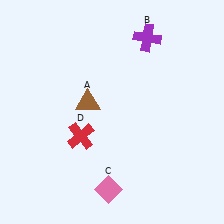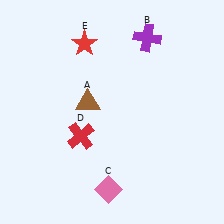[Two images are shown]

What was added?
A red star (E) was added in Image 2.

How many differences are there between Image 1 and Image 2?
There is 1 difference between the two images.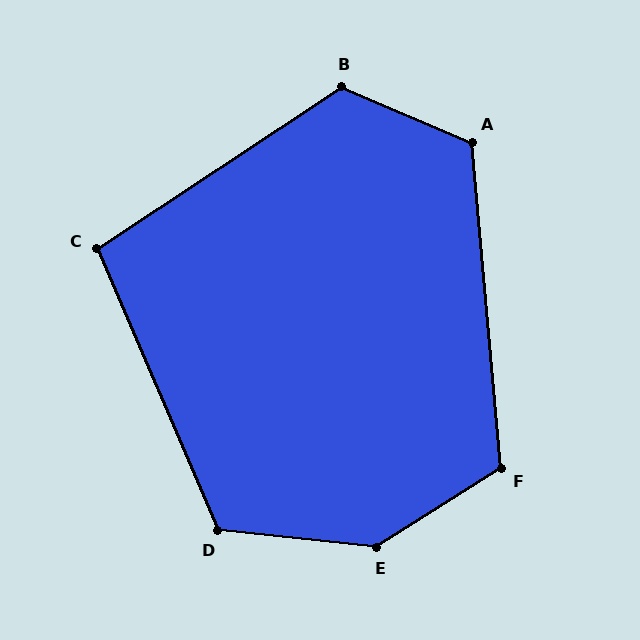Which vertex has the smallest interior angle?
C, at approximately 100 degrees.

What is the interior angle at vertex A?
Approximately 118 degrees (obtuse).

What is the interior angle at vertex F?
Approximately 117 degrees (obtuse).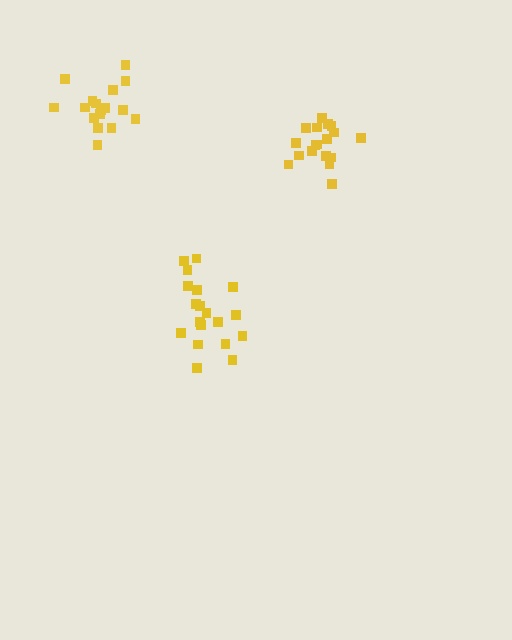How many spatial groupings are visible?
There are 3 spatial groupings.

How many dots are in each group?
Group 1: 19 dots, Group 2: 19 dots, Group 3: 18 dots (56 total).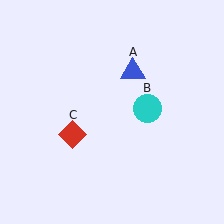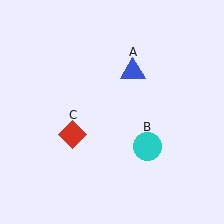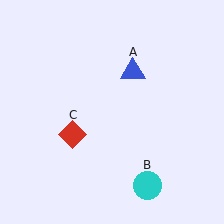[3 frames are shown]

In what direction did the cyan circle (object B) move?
The cyan circle (object B) moved down.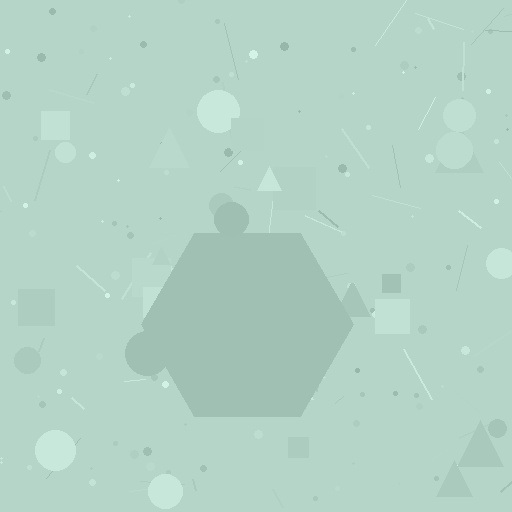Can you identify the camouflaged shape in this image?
The camouflaged shape is a hexagon.